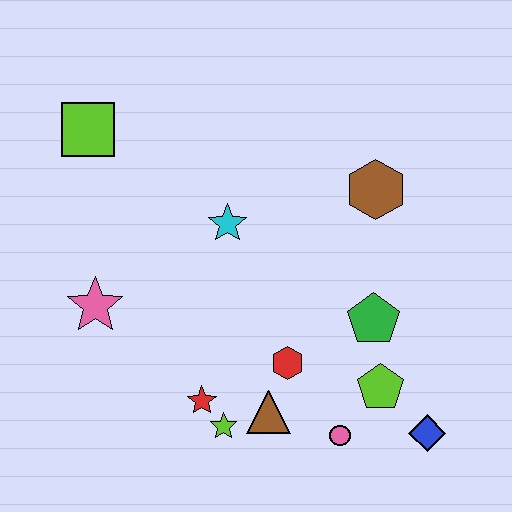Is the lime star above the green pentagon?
No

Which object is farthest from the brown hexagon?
The pink star is farthest from the brown hexagon.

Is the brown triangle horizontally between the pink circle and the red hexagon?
No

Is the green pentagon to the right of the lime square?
Yes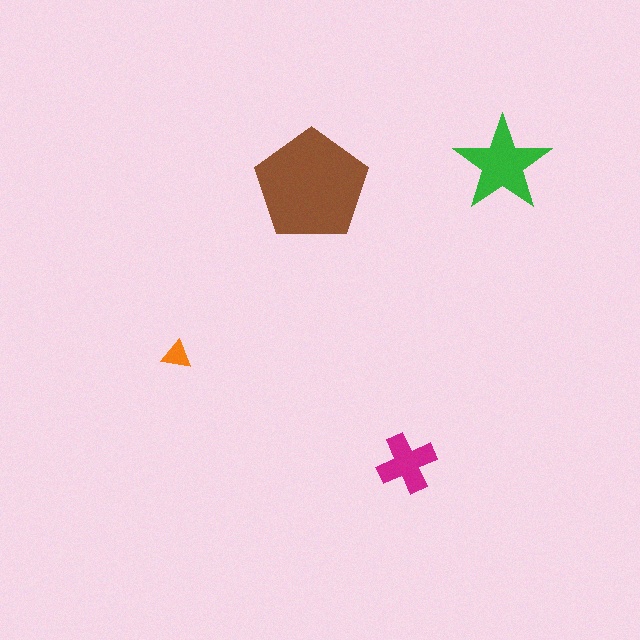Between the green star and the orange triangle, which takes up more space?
The green star.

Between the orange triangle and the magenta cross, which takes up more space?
The magenta cross.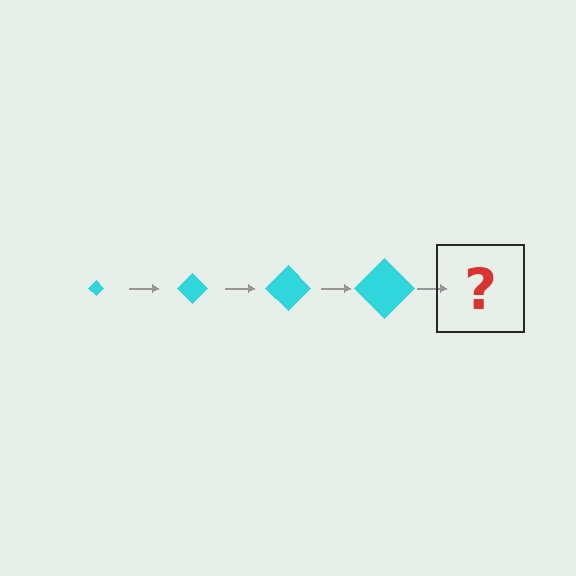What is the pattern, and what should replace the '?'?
The pattern is that the diamond gets progressively larger each step. The '?' should be a cyan diamond, larger than the previous one.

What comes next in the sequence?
The next element should be a cyan diamond, larger than the previous one.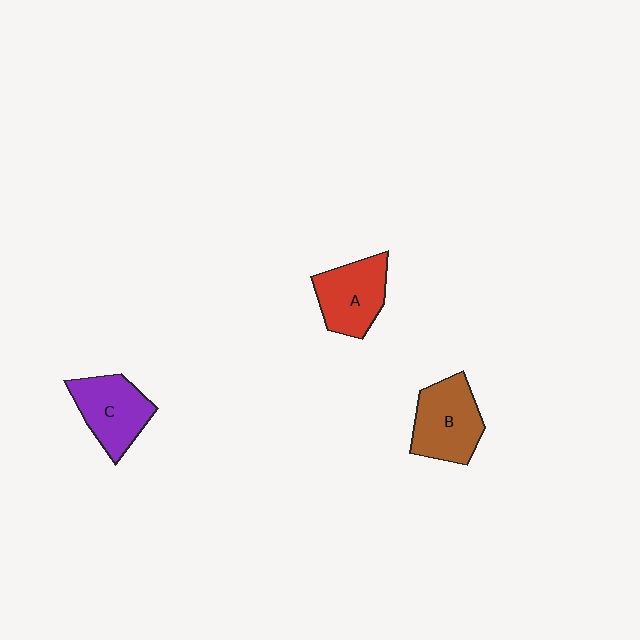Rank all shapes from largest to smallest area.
From largest to smallest: B (brown), C (purple), A (red).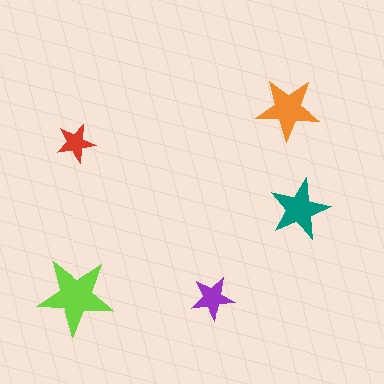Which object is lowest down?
The purple star is bottommost.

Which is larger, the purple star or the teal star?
The teal one.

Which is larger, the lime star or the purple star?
The lime one.